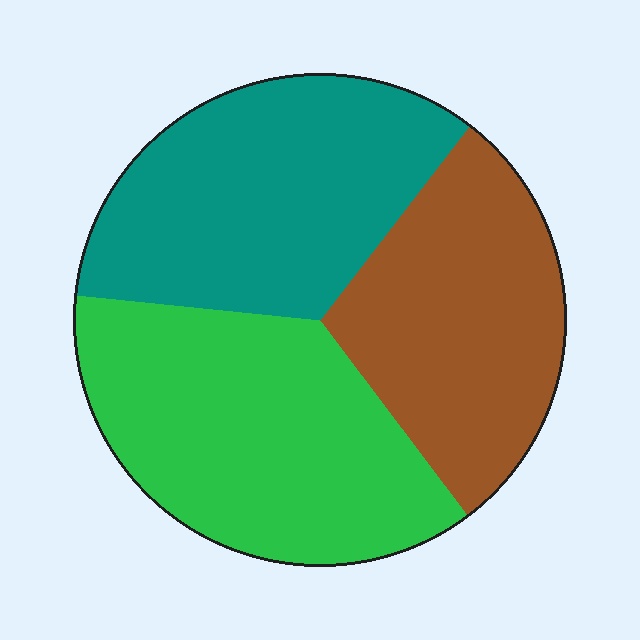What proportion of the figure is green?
Green takes up about three eighths (3/8) of the figure.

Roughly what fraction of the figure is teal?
Teal covers around 35% of the figure.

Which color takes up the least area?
Brown, at roughly 30%.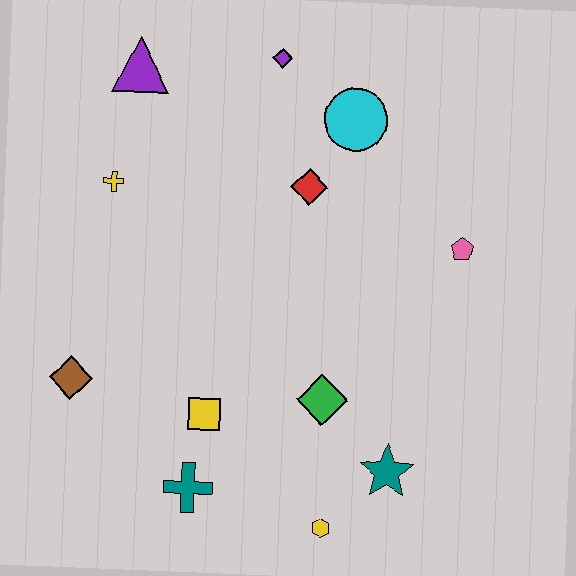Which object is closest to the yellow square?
The teal cross is closest to the yellow square.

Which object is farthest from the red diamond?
The yellow hexagon is farthest from the red diamond.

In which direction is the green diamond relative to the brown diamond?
The green diamond is to the right of the brown diamond.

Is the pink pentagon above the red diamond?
No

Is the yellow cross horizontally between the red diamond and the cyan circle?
No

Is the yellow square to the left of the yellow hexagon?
Yes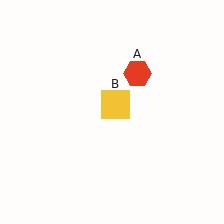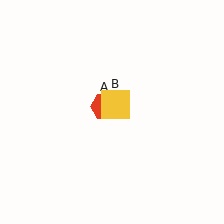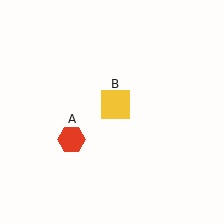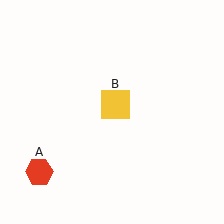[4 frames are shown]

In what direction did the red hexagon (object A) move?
The red hexagon (object A) moved down and to the left.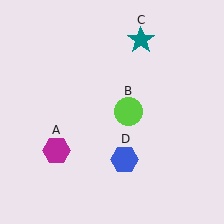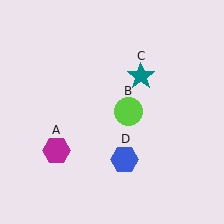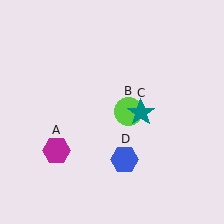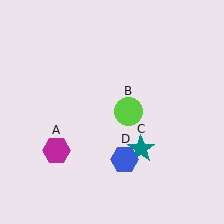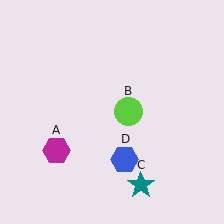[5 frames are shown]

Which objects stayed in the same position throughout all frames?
Magenta hexagon (object A) and lime circle (object B) and blue hexagon (object D) remained stationary.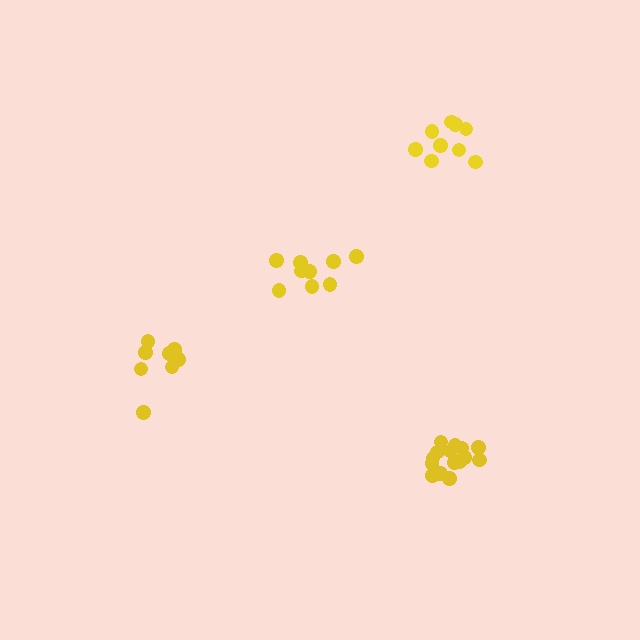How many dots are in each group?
Group 1: 15 dots, Group 2: 10 dots, Group 3: 9 dots, Group 4: 9 dots (43 total).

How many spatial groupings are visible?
There are 4 spatial groupings.